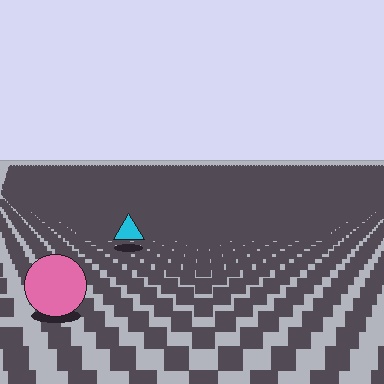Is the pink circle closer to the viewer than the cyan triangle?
Yes. The pink circle is closer — you can tell from the texture gradient: the ground texture is coarser near it.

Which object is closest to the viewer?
The pink circle is closest. The texture marks near it are larger and more spread out.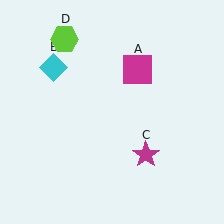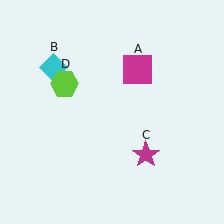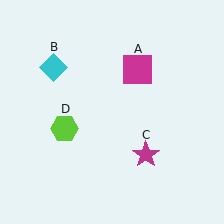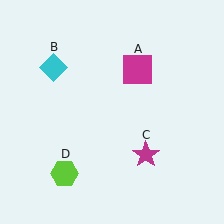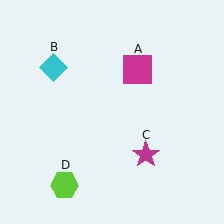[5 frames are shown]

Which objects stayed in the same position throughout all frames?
Magenta square (object A) and cyan diamond (object B) and magenta star (object C) remained stationary.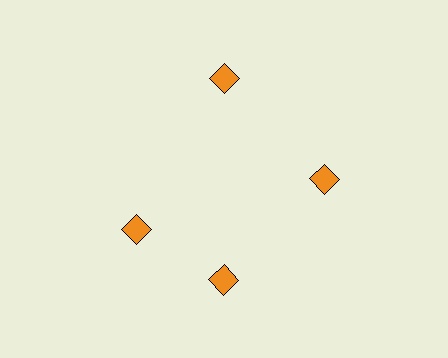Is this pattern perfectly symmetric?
No. The 4 orange diamonds are arranged in a ring, but one element near the 9 o'clock position is rotated out of alignment along the ring, breaking the 4-fold rotational symmetry.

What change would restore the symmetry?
The symmetry would be restored by rotating it back into even spacing with its neighbors so that all 4 diamonds sit at equal angles and equal distance from the center.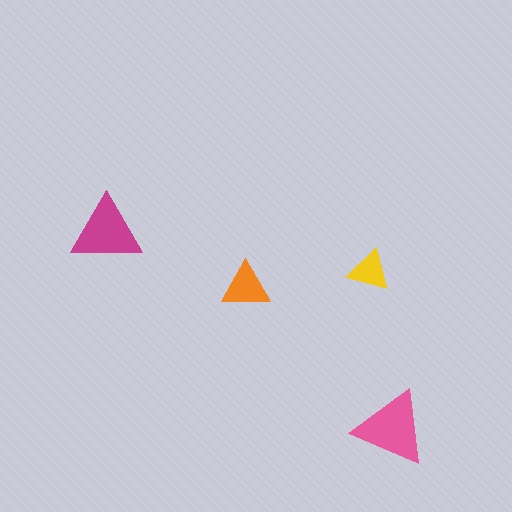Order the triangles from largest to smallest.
the pink one, the magenta one, the orange one, the yellow one.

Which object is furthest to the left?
The magenta triangle is leftmost.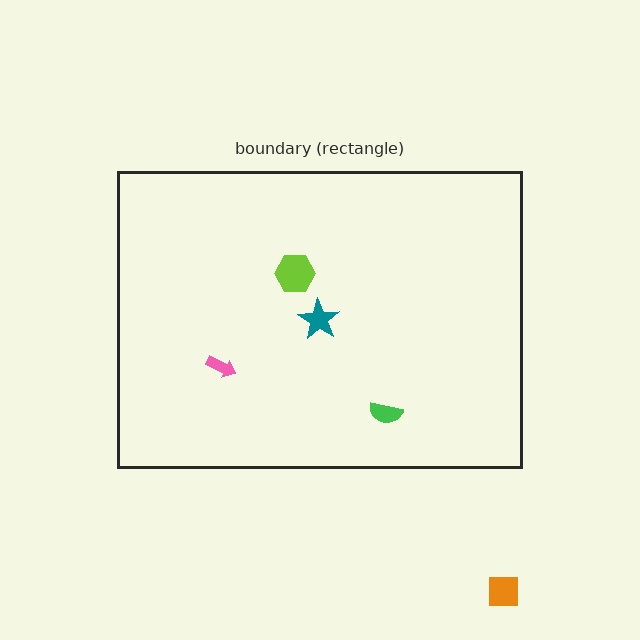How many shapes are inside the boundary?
4 inside, 1 outside.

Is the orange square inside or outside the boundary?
Outside.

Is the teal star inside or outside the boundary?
Inside.